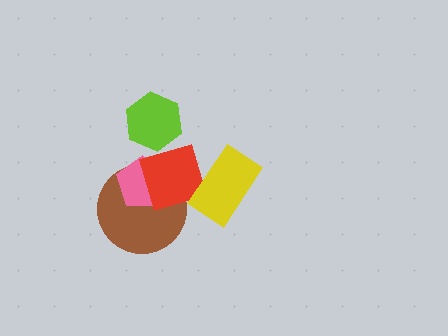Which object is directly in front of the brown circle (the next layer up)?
The pink pentagon is directly in front of the brown circle.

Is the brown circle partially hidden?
Yes, it is partially covered by another shape.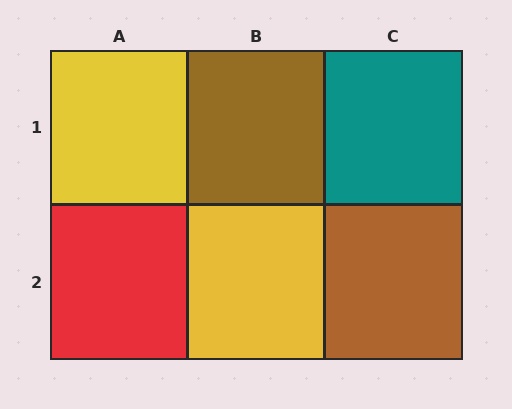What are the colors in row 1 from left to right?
Yellow, brown, teal.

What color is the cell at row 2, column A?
Red.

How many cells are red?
1 cell is red.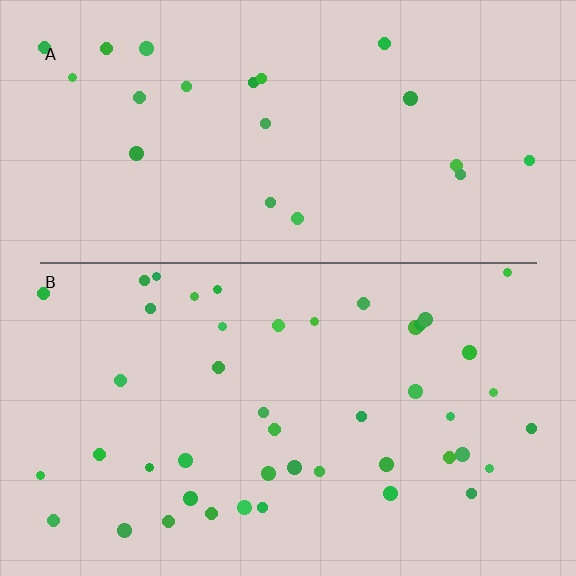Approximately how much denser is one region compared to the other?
Approximately 2.1× — region B over region A.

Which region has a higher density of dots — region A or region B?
B (the bottom).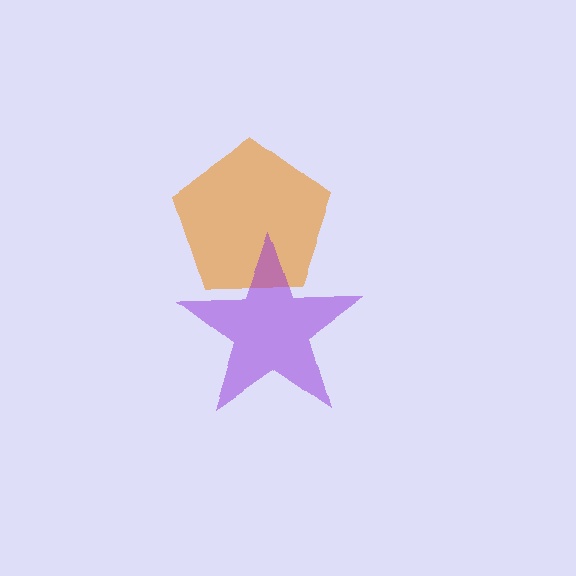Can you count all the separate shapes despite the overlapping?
Yes, there are 2 separate shapes.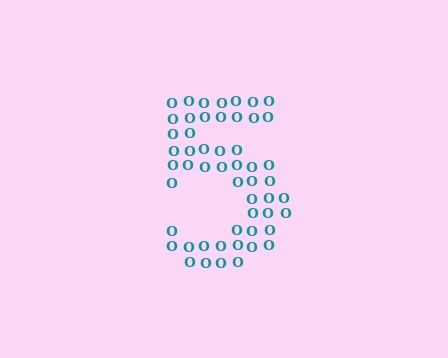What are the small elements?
The small elements are letter O's.